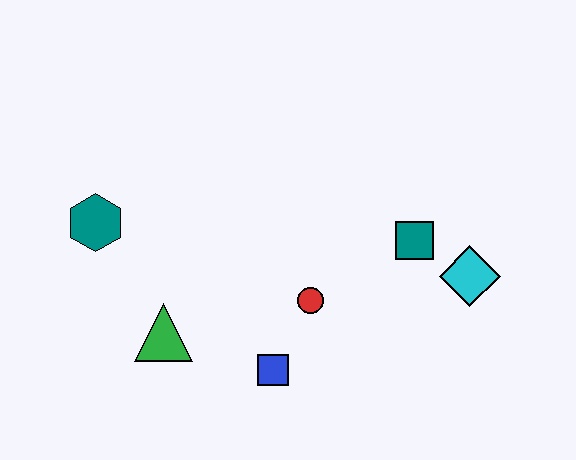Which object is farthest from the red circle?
The teal hexagon is farthest from the red circle.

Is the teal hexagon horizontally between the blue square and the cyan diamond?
No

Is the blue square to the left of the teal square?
Yes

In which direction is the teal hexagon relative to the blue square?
The teal hexagon is to the left of the blue square.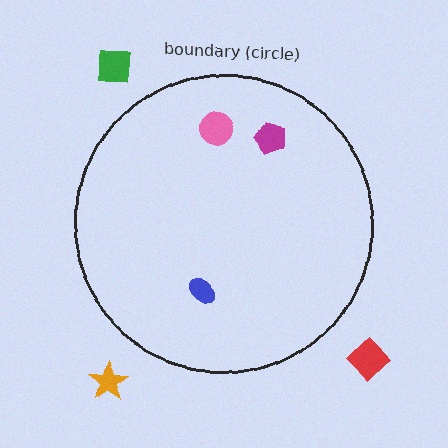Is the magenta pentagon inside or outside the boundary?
Inside.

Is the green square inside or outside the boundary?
Outside.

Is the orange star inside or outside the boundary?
Outside.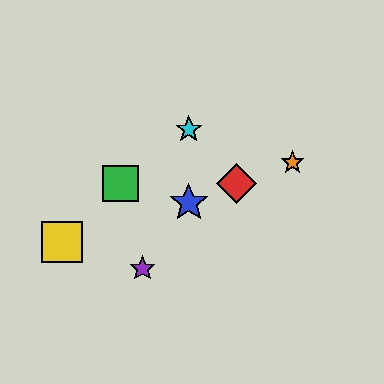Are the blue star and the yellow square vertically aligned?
No, the blue star is at x≈189 and the yellow square is at x≈62.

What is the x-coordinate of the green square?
The green square is at x≈120.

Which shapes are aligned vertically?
The blue star, the cyan star are aligned vertically.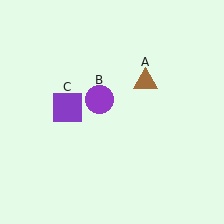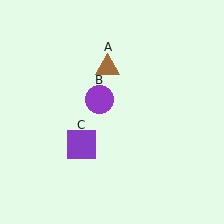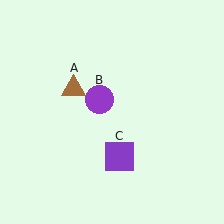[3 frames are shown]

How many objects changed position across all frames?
2 objects changed position: brown triangle (object A), purple square (object C).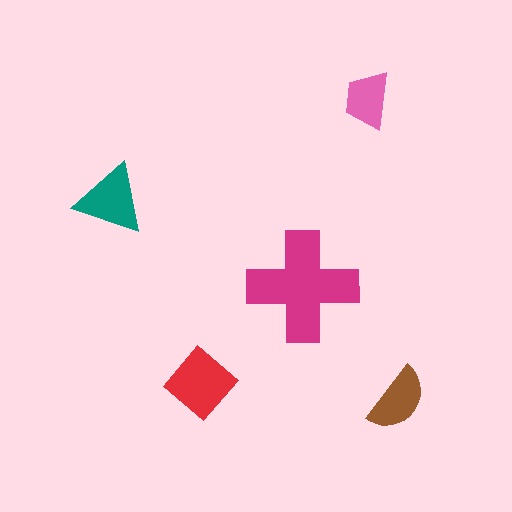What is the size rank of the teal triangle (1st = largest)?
3rd.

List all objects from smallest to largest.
The pink trapezoid, the brown semicircle, the teal triangle, the red diamond, the magenta cross.